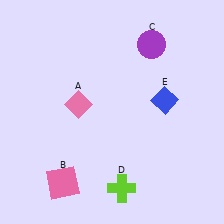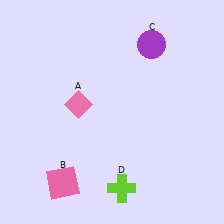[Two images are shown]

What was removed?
The blue diamond (E) was removed in Image 2.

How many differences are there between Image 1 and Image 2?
There is 1 difference between the two images.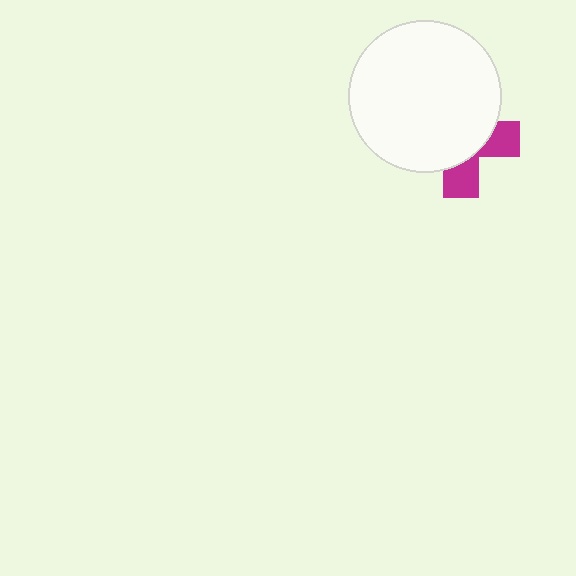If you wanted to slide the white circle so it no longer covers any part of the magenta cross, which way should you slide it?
Slide it toward the upper-left — that is the most direct way to separate the two shapes.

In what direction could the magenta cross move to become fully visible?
The magenta cross could move toward the lower-right. That would shift it out from behind the white circle entirely.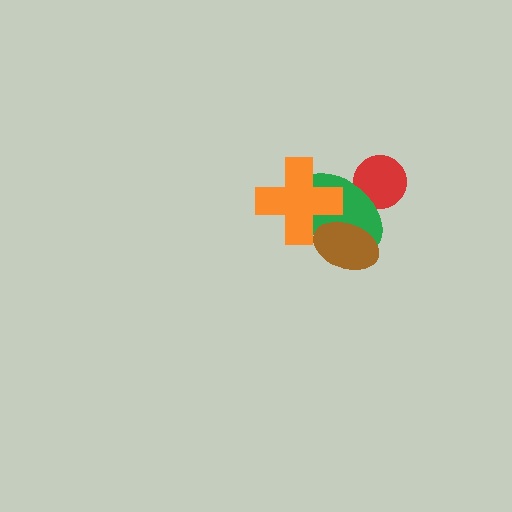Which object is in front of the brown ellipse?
The orange cross is in front of the brown ellipse.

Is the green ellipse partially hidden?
Yes, it is partially covered by another shape.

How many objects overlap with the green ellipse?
3 objects overlap with the green ellipse.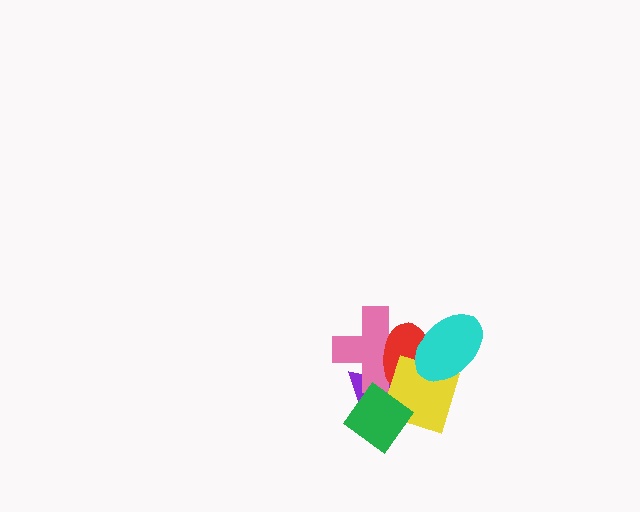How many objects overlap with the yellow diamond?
5 objects overlap with the yellow diamond.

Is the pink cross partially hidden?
Yes, it is partially covered by another shape.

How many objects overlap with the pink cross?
5 objects overlap with the pink cross.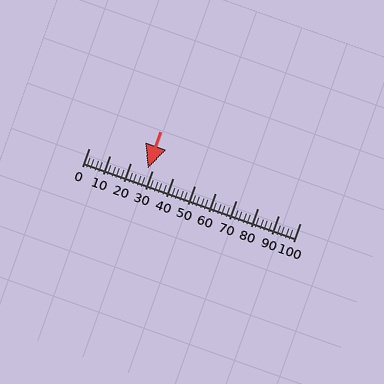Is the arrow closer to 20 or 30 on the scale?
The arrow is closer to 30.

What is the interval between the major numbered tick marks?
The major tick marks are spaced 10 units apart.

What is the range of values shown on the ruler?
The ruler shows values from 0 to 100.